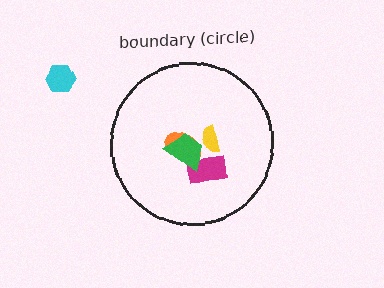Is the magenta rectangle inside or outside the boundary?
Inside.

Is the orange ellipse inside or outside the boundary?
Inside.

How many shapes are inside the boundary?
4 inside, 1 outside.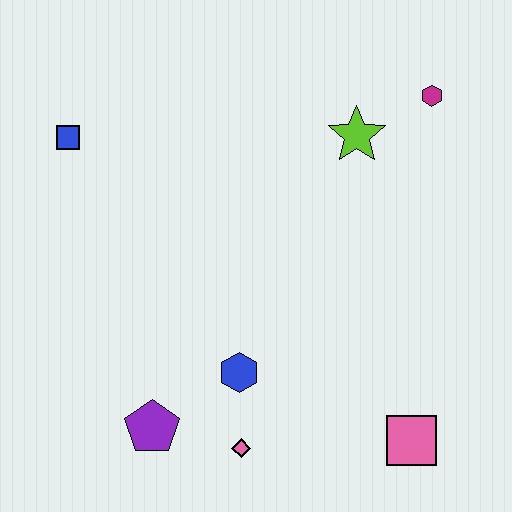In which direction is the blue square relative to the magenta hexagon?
The blue square is to the left of the magenta hexagon.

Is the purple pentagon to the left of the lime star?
Yes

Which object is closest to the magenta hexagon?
The lime star is closest to the magenta hexagon.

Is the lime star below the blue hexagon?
No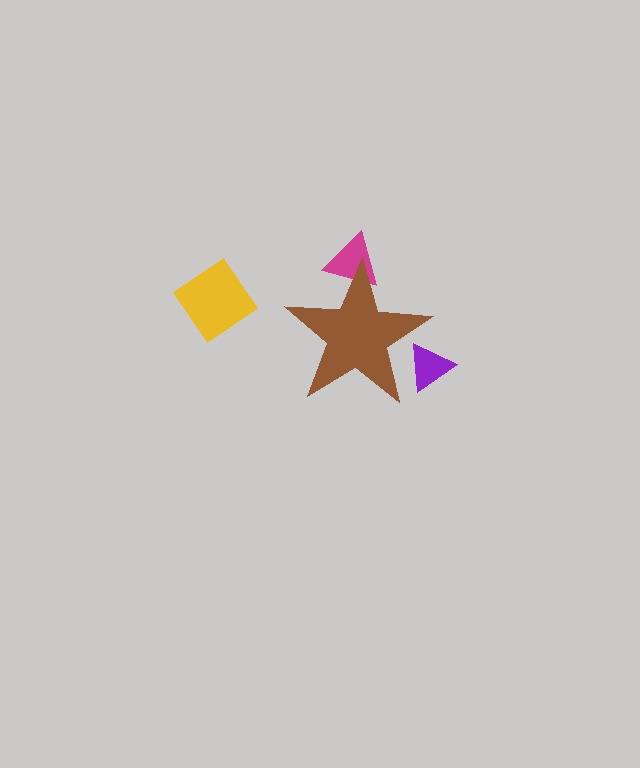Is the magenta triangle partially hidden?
Yes, the magenta triangle is partially hidden behind the brown star.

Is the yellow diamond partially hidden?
No, the yellow diamond is fully visible.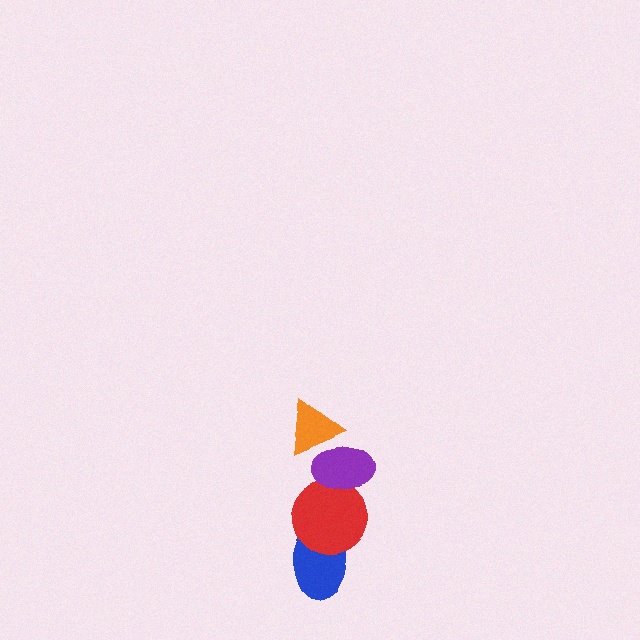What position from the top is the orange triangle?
The orange triangle is 1st from the top.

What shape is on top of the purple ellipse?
The orange triangle is on top of the purple ellipse.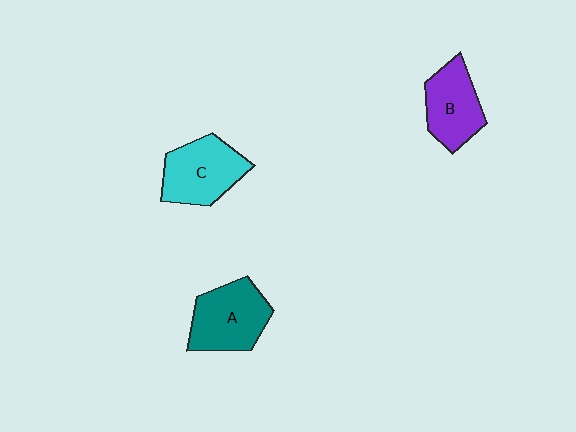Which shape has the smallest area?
Shape B (purple).